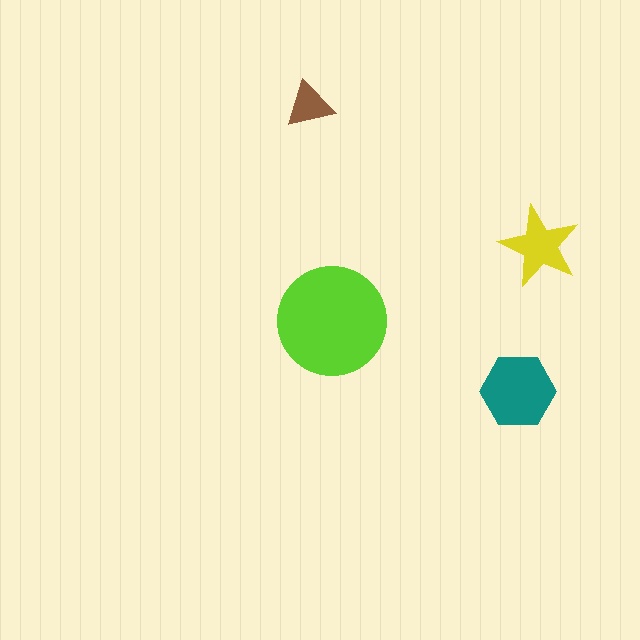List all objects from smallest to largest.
The brown triangle, the yellow star, the teal hexagon, the lime circle.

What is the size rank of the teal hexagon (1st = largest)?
2nd.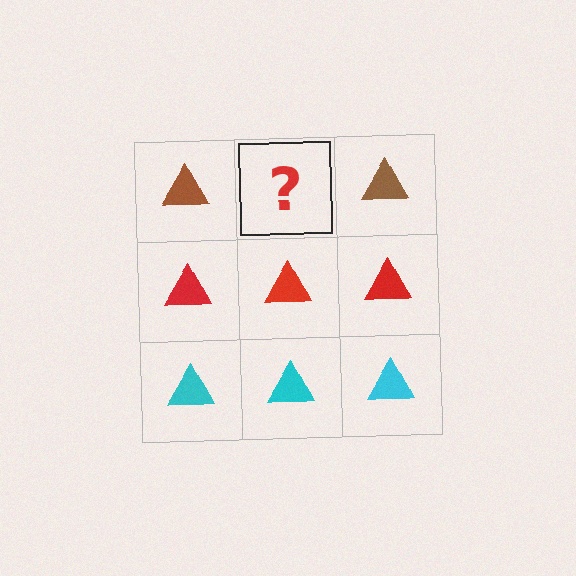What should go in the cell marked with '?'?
The missing cell should contain a brown triangle.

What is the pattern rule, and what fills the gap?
The rule is that each row has a consistent color. The gap should be filled with a brown triangle.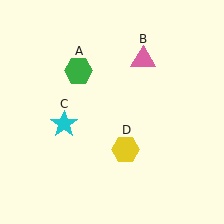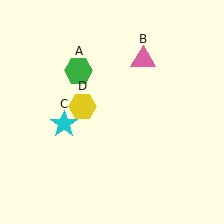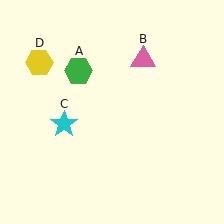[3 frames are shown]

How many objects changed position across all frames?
1 object changed position: yellow hexagon (object D).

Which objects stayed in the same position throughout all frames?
Green hexagon (object A) and pink triangle (object B) and cyan star (object C) remained stationary.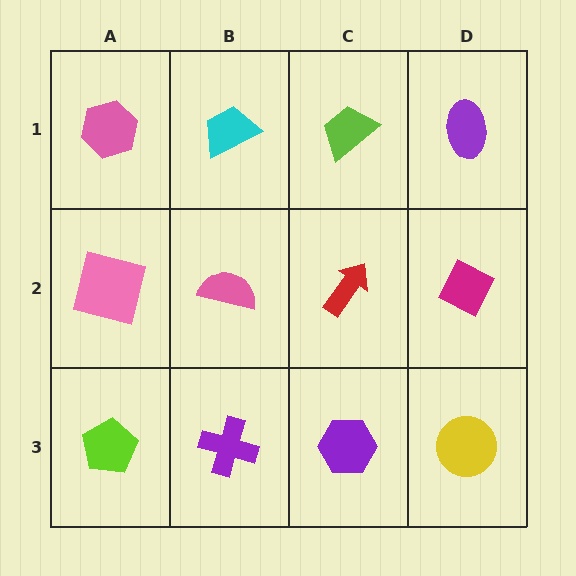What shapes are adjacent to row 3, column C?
A red arrow (row 2, column C), a purple cross (row 3, column B), a yellow circle (row 3, column D).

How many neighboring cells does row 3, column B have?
3.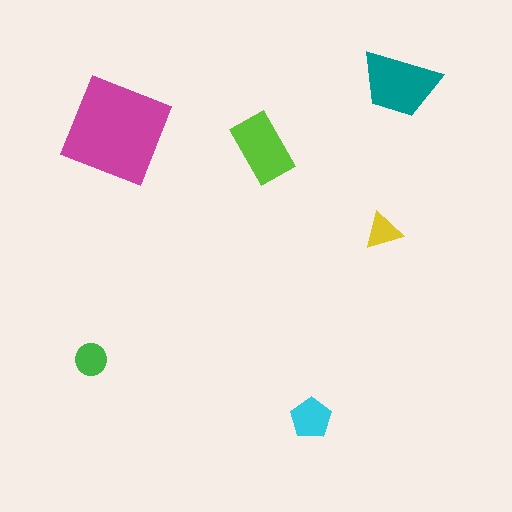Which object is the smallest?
The yellow triangle.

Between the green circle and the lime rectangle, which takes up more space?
The lime rectangle.